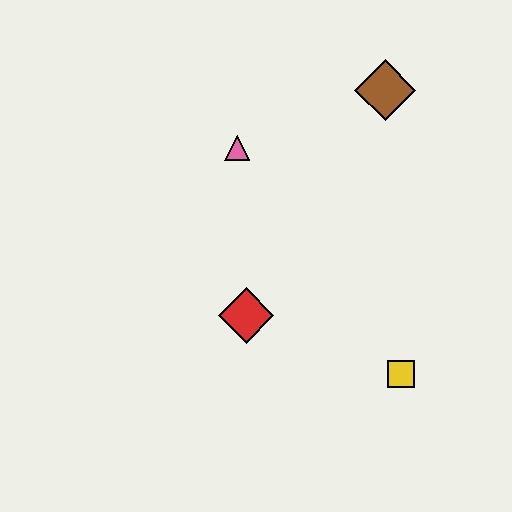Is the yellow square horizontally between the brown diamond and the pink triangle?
No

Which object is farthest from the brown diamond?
The yellow square is farthest from the brown diamond.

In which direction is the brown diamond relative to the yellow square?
The brown diamond is above the yellow square.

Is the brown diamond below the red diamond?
No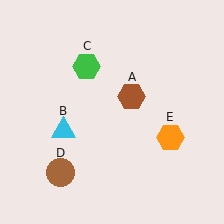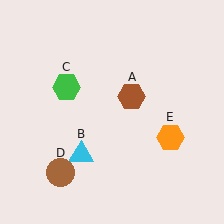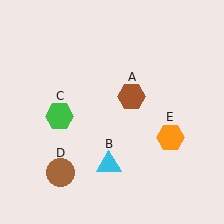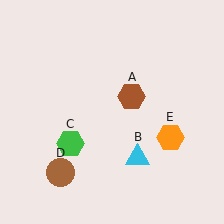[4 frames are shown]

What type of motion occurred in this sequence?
The cyan triangle (object B), green hexagon (object C) rotated counterclockwise around the center of the scene.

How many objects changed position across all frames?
2 objects changed position: cyan triangle (object B), green hexagon (object C).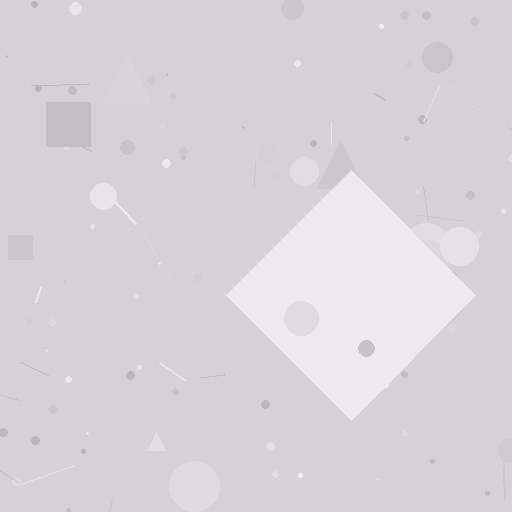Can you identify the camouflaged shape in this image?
The camouflaged shape is a diamond.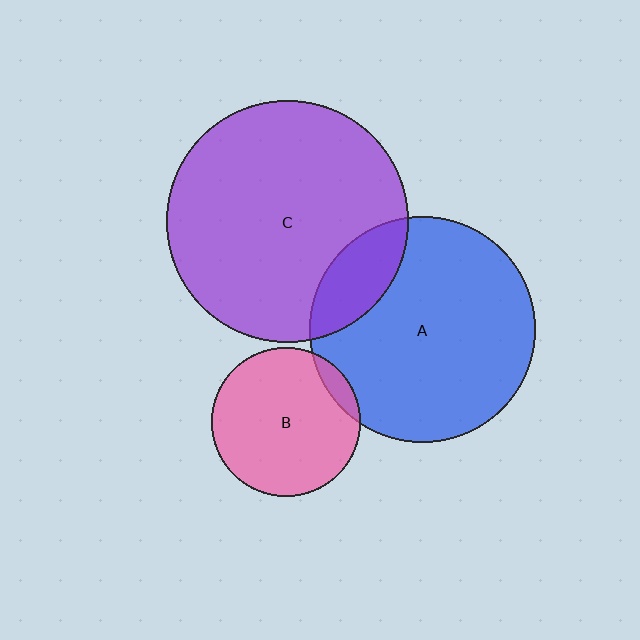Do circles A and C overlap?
Yes.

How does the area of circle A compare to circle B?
Approximately 2.3 times.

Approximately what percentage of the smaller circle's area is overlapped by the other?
Approximately 15%.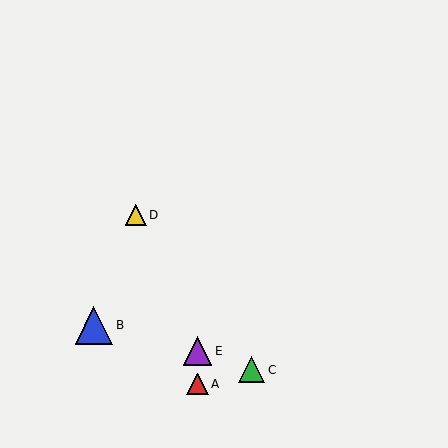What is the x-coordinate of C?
Object C is at x≈252.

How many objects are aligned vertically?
2 objects (A, E) are aligned vertically.